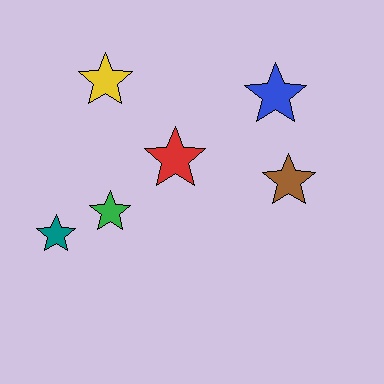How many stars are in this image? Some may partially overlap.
There are 6 stars.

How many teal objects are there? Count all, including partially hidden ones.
There is 1 teal object.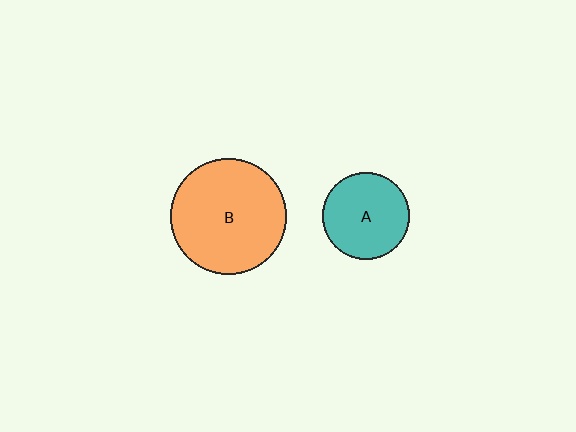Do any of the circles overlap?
No, none of the circles overlap.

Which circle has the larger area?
Circle B (orange).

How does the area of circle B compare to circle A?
Approximately 1.8 times.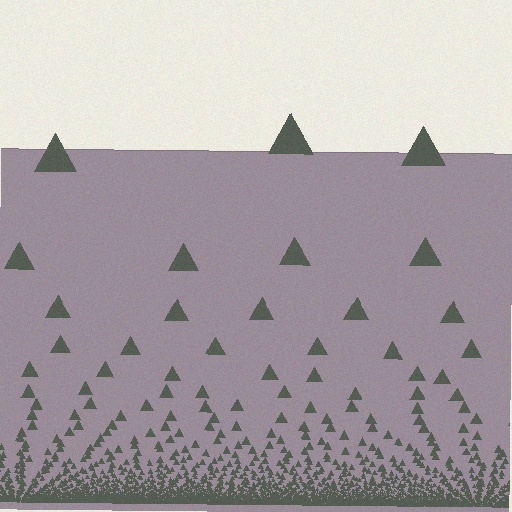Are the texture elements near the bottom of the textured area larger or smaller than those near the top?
Smaller. The gradient is inverted — elements near the bottom are smaller and denser.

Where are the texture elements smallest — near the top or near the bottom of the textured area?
Near the bottom.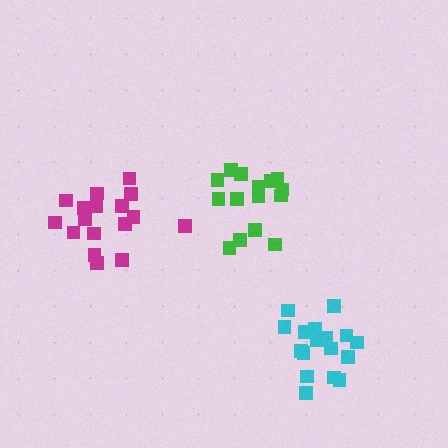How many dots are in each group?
Group 1: 17 dots, Group 2: 15 dots, Group 3: 17 dots (49 total).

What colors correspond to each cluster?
The clusters are colored: magenta, green, cyan.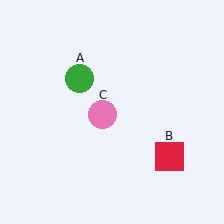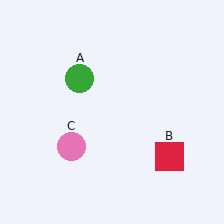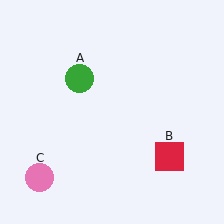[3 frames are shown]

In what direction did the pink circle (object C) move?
The pink circle (object C) moved down and to the left.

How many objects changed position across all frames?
1 object changed position: pink circle (object C).